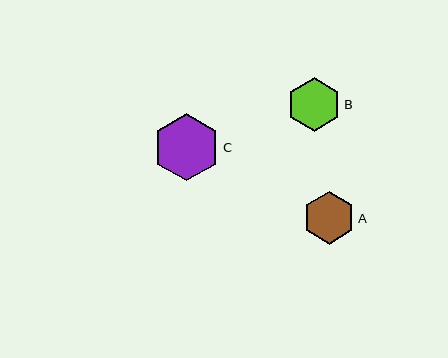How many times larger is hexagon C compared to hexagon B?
Hexagon C is approximately 1.3 times the size of hexagon B.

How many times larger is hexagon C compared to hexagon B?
Hexagon C is approximately 1.3 times the size of hexagon B.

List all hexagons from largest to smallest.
From largest to smallest: C, B, A.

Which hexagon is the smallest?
Hexagon A is the smallest with a size of approximately 52 pixels.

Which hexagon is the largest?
Hexagon C is the largest with a size of approximately 67 pixels.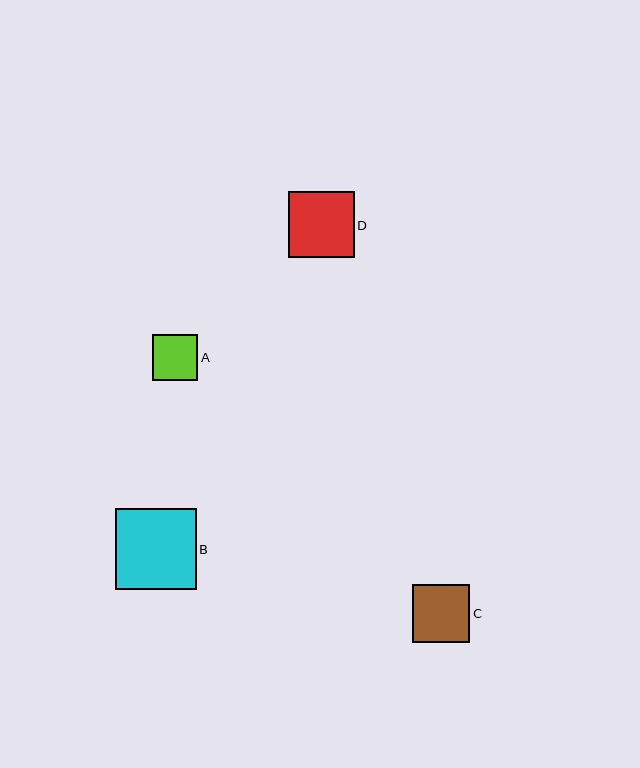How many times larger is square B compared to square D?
Square B is approximately 1.2 times the size of square D.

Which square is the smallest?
Square A is the smallest with a size of approximately 46 pixels.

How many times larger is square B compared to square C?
Square B is approximately 1.4 times the size of square C.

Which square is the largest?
Square B is the largest with a size of approximately 81 pixels.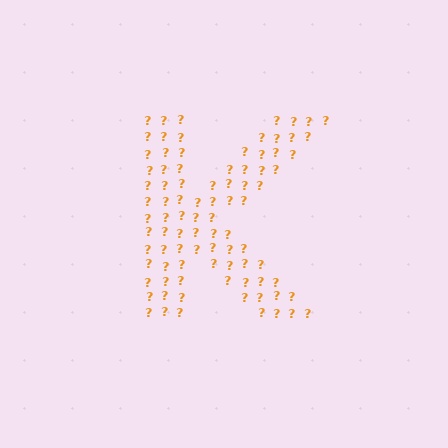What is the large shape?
The large shape is the letter K.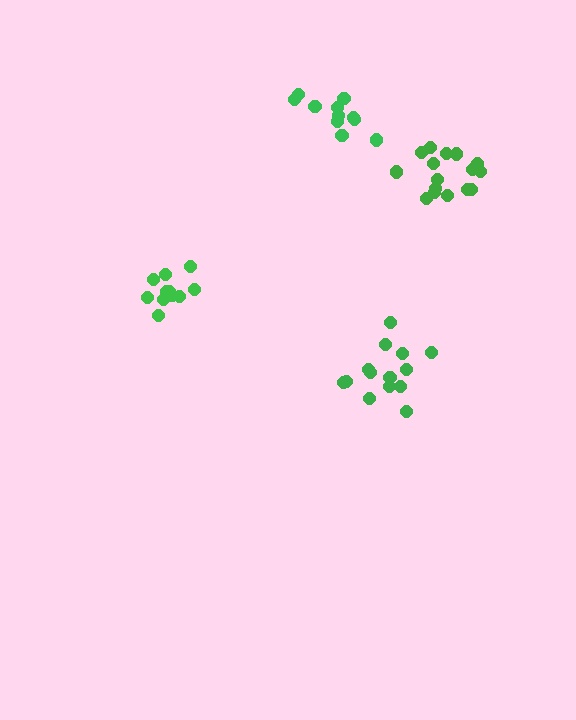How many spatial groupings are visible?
There are 4 spatial groupings.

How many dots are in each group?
Group 1: 11 dots, Group 2: 16 dots, Group 3: 11 dots, Group 4: 14 dots (52 total).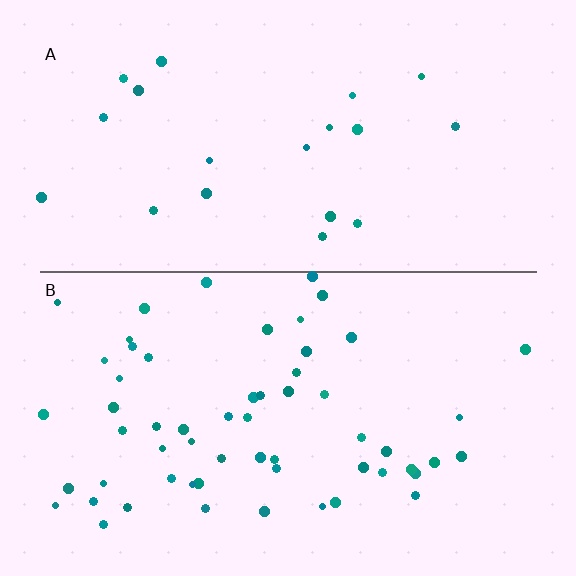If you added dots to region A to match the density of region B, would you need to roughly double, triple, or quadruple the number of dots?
Approximately triple.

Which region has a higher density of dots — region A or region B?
B (the bottom).